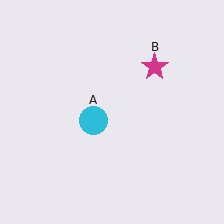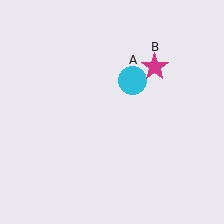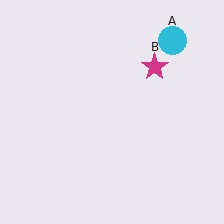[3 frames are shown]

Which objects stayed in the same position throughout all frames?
Magenta star (object B) remained stationary.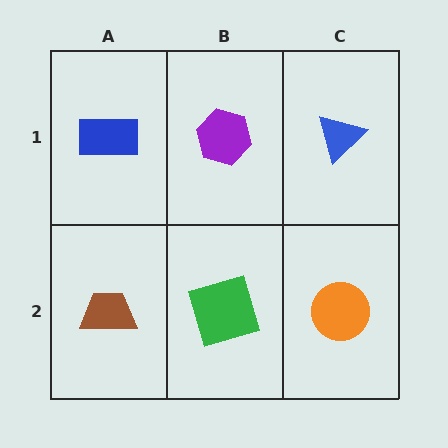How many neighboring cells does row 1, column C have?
2.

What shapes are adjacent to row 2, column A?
A blue rectangle (row 1, column A), a green square (row 2, column B).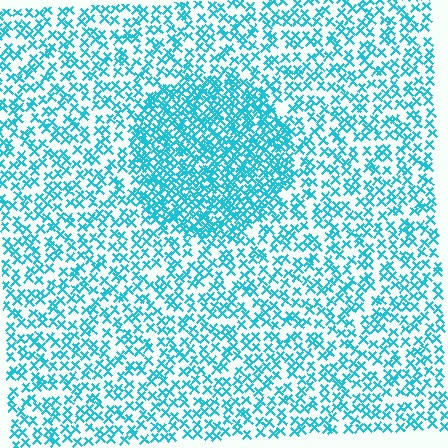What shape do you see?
I see a circle.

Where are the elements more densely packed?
The elements are more densely packed inside the circle boundary.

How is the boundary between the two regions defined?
The boundary is defined by a change in element density (approximately 2.1x ratio). All elements are the same color, size, and shape.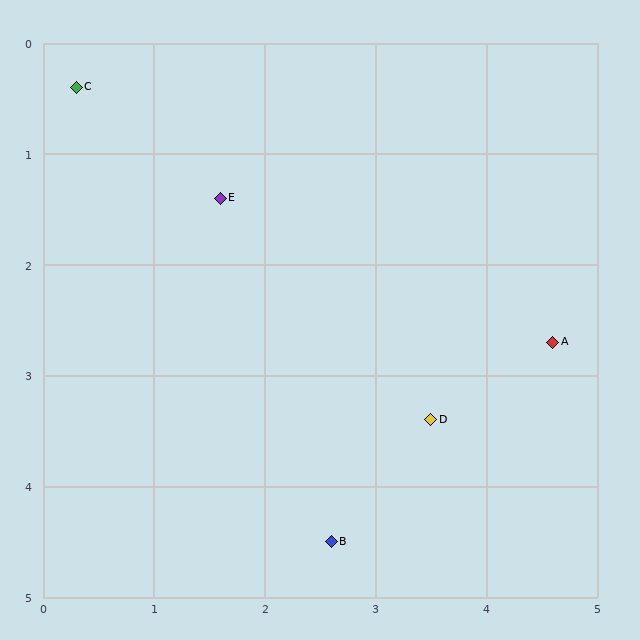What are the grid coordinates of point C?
Point C is at approximately (0.3, 0.4).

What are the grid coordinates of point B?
Point B is at approximately (2.6, 4.5).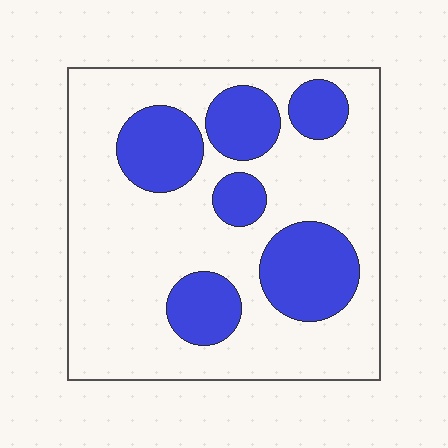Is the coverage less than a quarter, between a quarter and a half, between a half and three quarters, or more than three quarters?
Between a quarter and a half.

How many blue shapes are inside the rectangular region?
6.